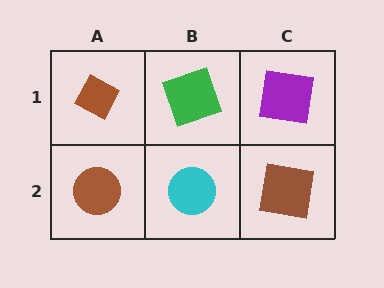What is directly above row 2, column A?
A brown diamond.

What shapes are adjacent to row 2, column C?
A purple square (row 1, column C), a cyan circle (row 2, column B).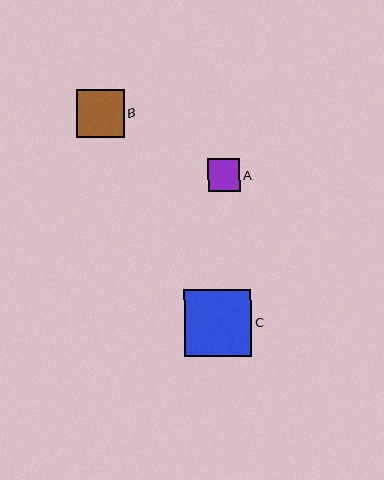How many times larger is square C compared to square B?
Square C is approximately 1.4 times the size of square B.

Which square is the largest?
Square C is the largest with a size of approximately 67 pixels.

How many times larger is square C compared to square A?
Square C is approximately 2.1 times the size of square A.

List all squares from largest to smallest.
From largest to smallest: C, B, A.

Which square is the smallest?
Square A is the smallest with a size of approximately 33 pixels.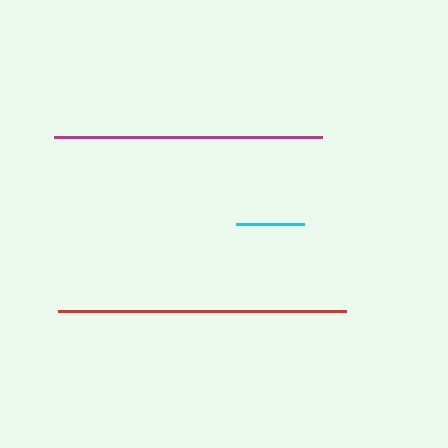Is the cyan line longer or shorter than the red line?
The red line is longer than the cyan line.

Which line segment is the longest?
The red line is the longest at approximately 288 pixels.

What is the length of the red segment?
The red segment is approximately 288 pixels long.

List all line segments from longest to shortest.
From longest to shortest: red, magenta, cyan.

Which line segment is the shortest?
The cyan line is the shortest at approximately 68 pixels.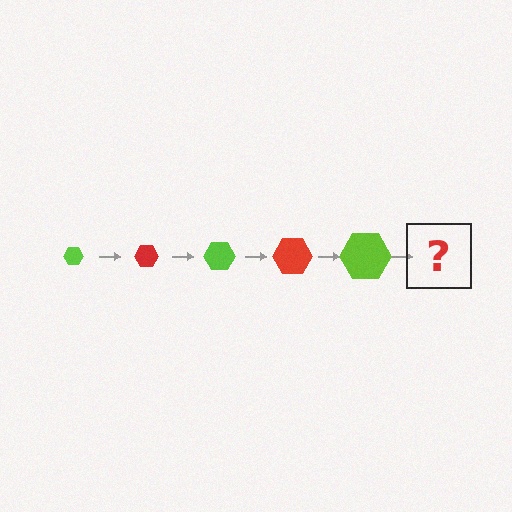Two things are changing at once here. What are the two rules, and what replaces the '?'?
The two rules are that the hexagon grows larger each step and the color cycles through lime and red. The '?' should be a red hexagon, larger than the previous one.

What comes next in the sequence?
The next element should be a red hexagon, larger than the previous one.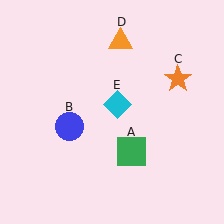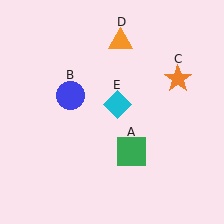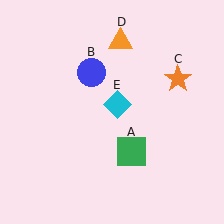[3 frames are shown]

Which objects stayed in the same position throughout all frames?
Green square (object A) and orange star (object C) and orange triangle (object D) and cyan diamond (object E) remained stationary.